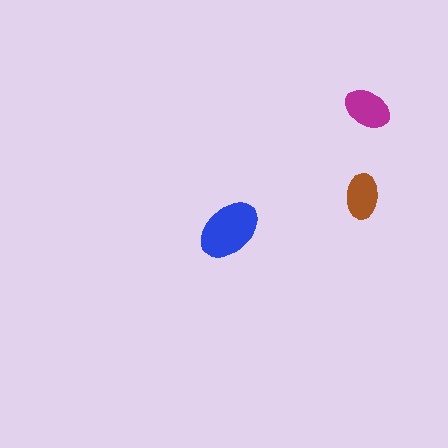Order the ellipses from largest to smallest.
the blue one, the magenta one, the brown one.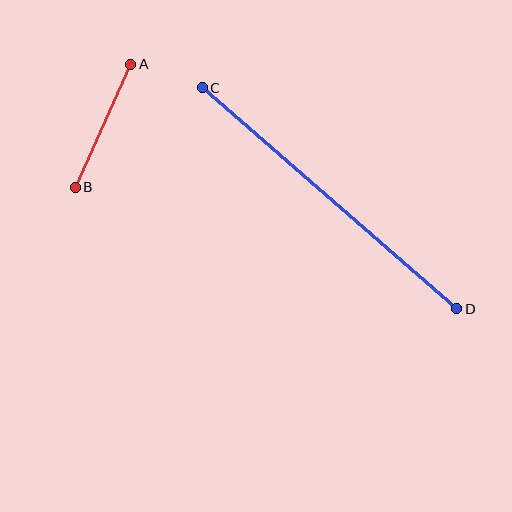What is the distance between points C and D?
The distance is approximately 337 pixels.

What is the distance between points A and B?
The distance is approximately 135 pixels.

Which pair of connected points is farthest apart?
Points C and D are farthest apart.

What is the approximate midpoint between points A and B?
The midpoint is at approximately (103, 126) pixels.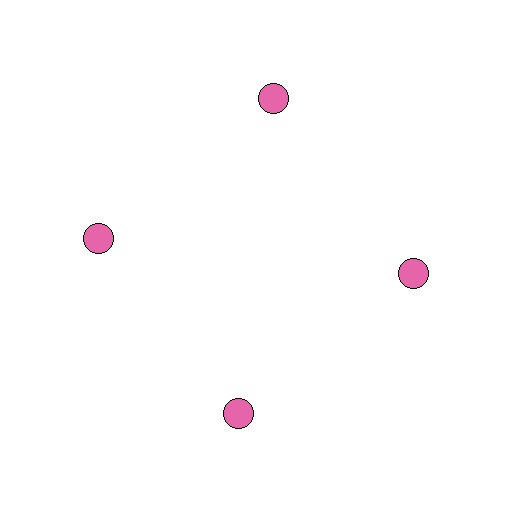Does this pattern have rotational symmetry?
Yes, this pattern has 4-fold rotational symmetry. It looks the same after rotating 90 degrees around the center.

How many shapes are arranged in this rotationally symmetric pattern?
There are 4 shapes, arranged in 4 groups of 1.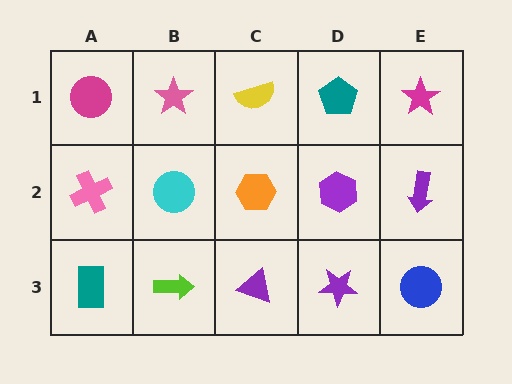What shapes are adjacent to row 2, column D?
A teal pentagon (row 1, column D), a purple star (row 3, column D), an orange hexagon (row 2, column C), a purple arrow (row 2, column E).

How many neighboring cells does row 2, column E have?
3.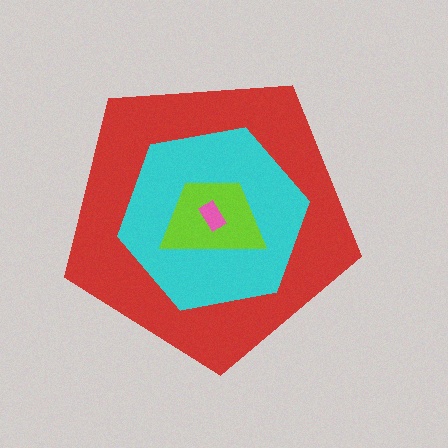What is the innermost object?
The pink rectangle.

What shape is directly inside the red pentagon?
The cyan hexagon.